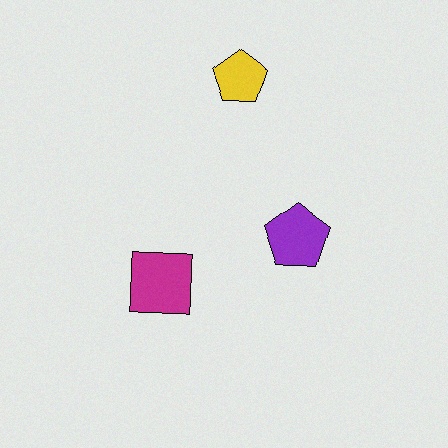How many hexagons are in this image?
There are no hexagons.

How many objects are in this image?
There are 3 objects.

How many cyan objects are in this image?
There are no cyan objects.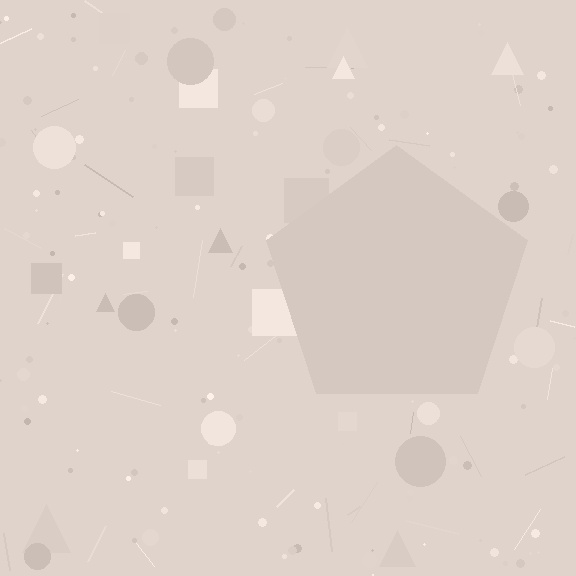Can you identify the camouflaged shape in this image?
The camouflaged shape is a pentagon.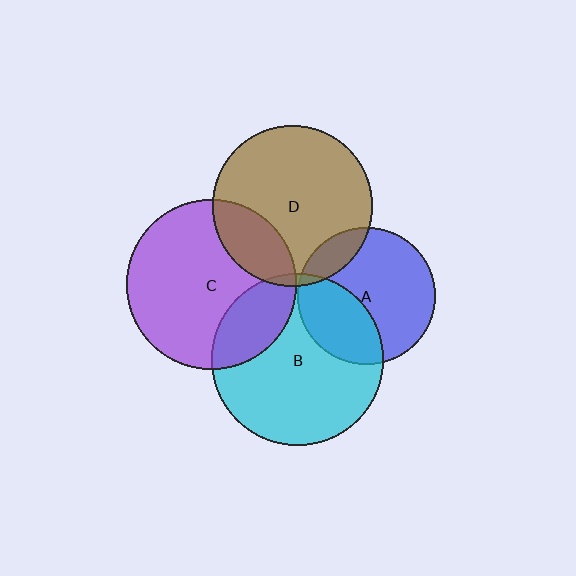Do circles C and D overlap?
Yes.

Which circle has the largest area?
Circle B (cyan).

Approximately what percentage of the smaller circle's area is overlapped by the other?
Approximately 20%.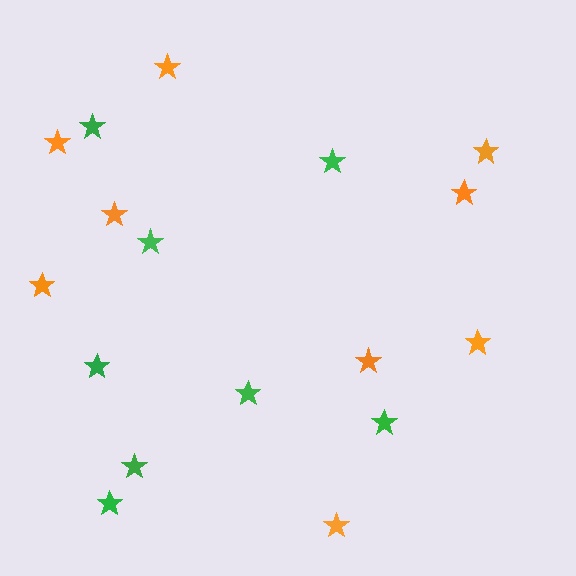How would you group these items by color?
There are 2 groups: one group of green stars (8) and one group of orange stars (9).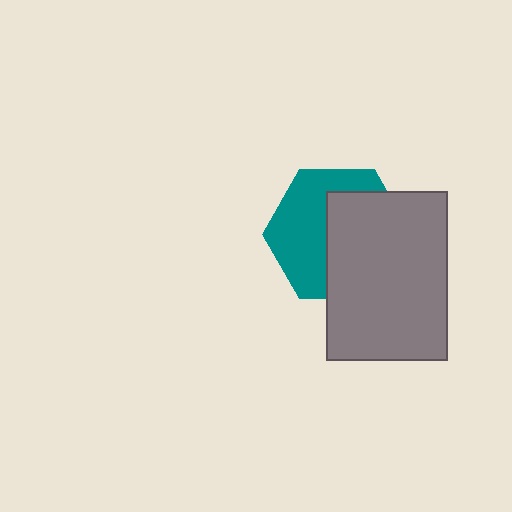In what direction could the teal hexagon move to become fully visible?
The teal hexagon could move left. That would shift it out from behind the gray rectangle entirely.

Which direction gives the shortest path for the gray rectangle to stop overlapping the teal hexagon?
Moving right gives the shortest separation.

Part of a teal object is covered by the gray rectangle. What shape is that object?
It is a hexagon.